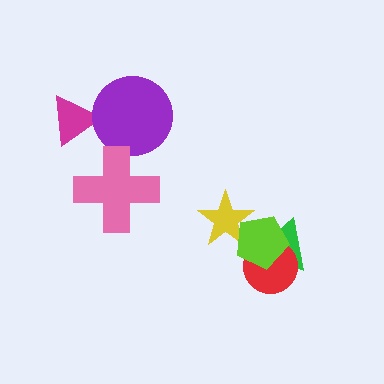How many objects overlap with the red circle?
2 objects overlap with the red circle.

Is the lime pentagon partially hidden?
No, no other shape covers it.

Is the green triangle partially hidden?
Yes, it is partially covered by another shape.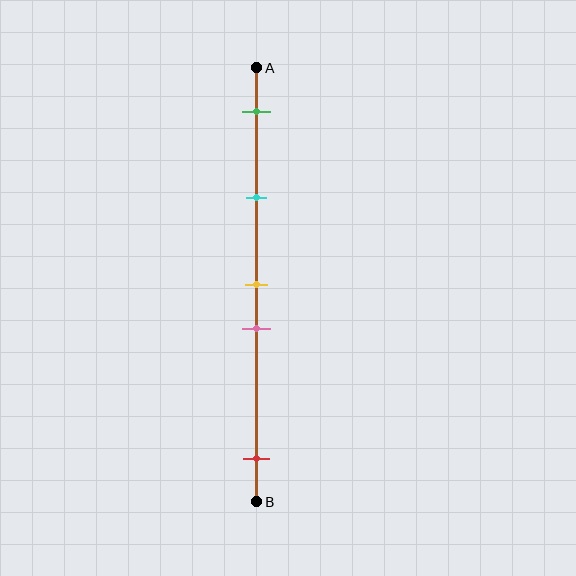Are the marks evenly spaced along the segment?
No, the marks are not evenly spaced.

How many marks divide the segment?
There are 5 marks dividing the segment.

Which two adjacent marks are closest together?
The yellow and pink marks are the closest adjacent pair.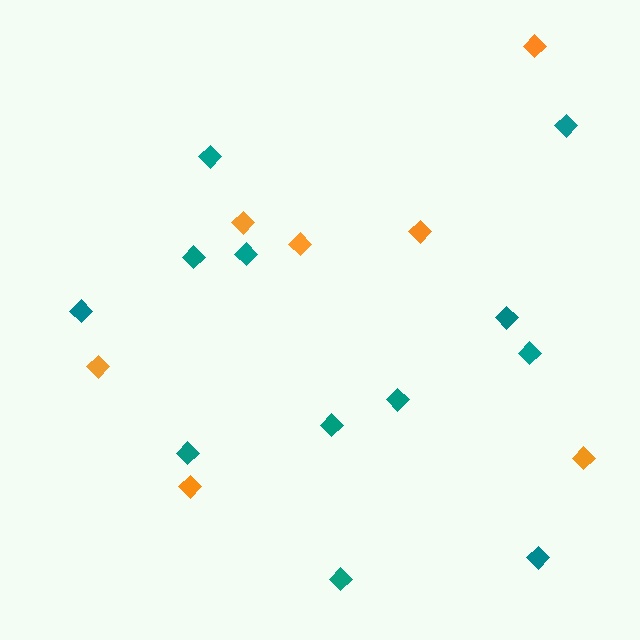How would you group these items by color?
There are 2 groups: one group of teal diamonds (12) and one group of orange diamonds (7).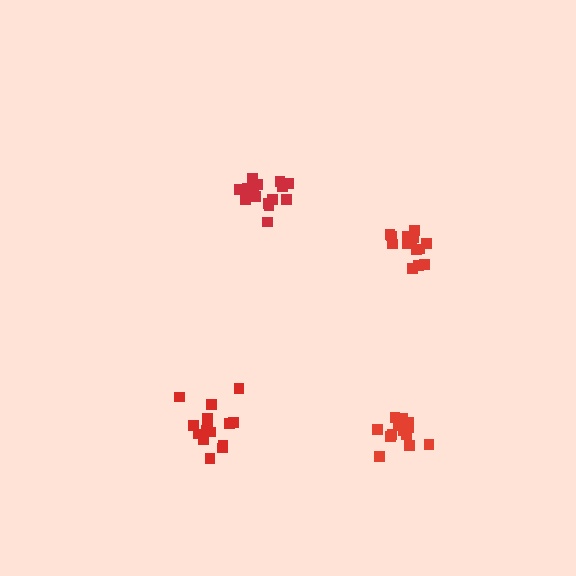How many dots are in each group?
Group 1: 15 dots, Group 2: 15 dots, Group 3: 14 dots, Group 4: 14 dots (58 total).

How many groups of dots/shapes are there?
There are 4 groups.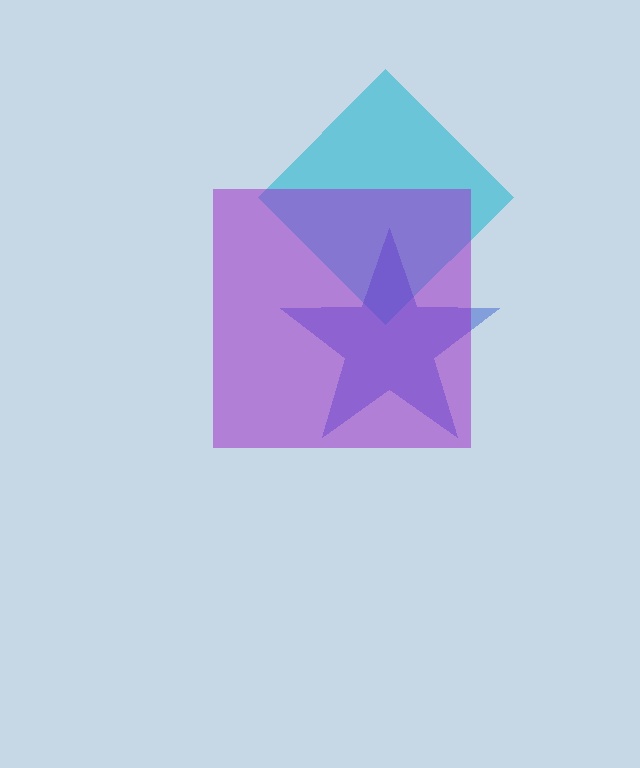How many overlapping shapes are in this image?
There are 3 overlapping shapes in the image.